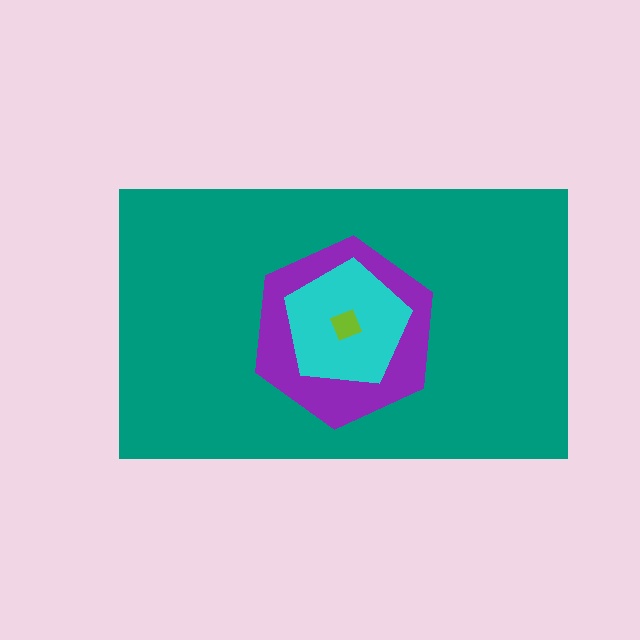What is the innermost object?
The lime diamond.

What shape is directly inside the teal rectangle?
The purple hexagon.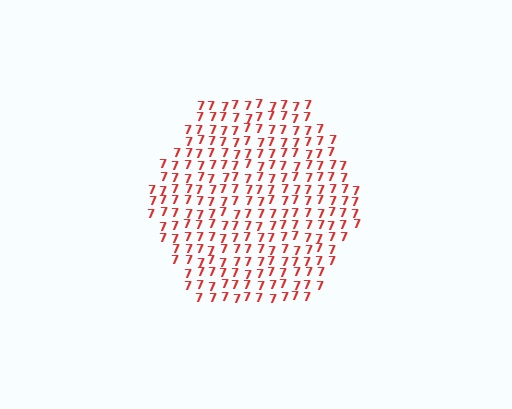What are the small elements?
The small elements are digit 7's.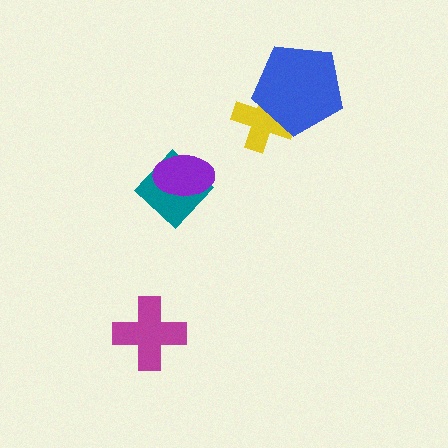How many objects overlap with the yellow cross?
1 object overlaps with the yellow cross.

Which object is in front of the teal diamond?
The purple ellipse is in front of the teal diamond.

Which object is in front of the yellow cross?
The blue pentagon is in front of the yellow cross.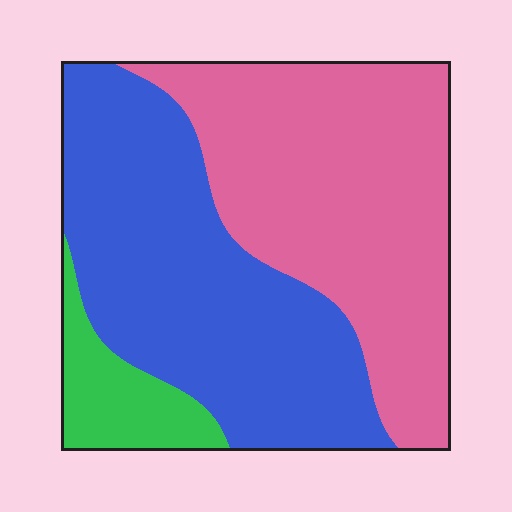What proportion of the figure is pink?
Pink covers around 45% of the figure.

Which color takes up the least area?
Green, at roughly 10%.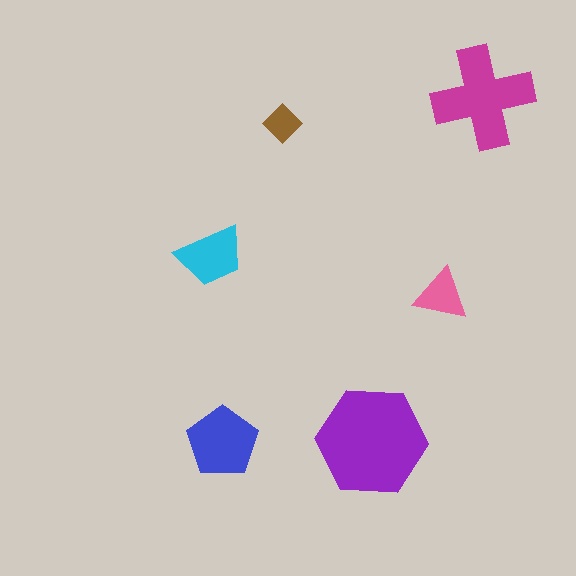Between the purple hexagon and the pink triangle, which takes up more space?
The purple hexagon.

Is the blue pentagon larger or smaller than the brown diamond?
Larger.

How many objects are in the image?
There are 6 objects in the image.